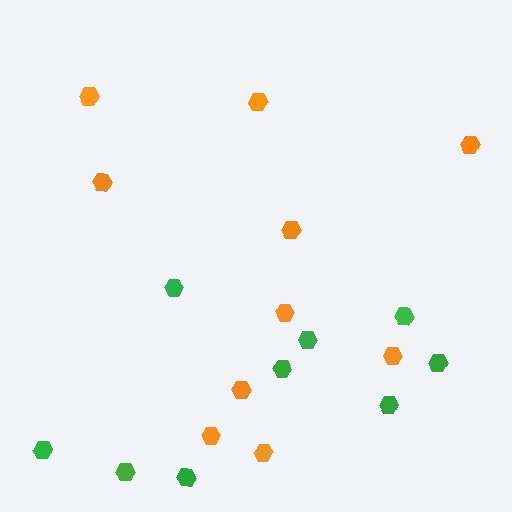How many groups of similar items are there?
There are 2 groups: one group of green hexagons (9) and one group of orange hexagons (10).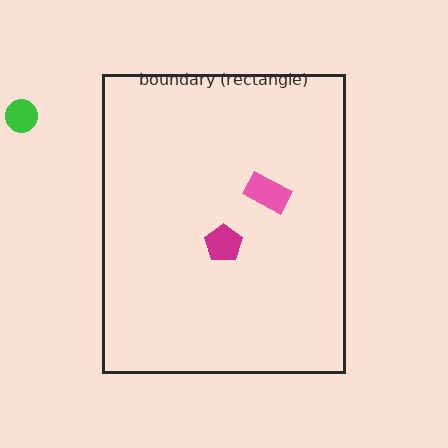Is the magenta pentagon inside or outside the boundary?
Inside.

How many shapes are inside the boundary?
2 inside, 1 outside.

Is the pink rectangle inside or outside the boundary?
Inside.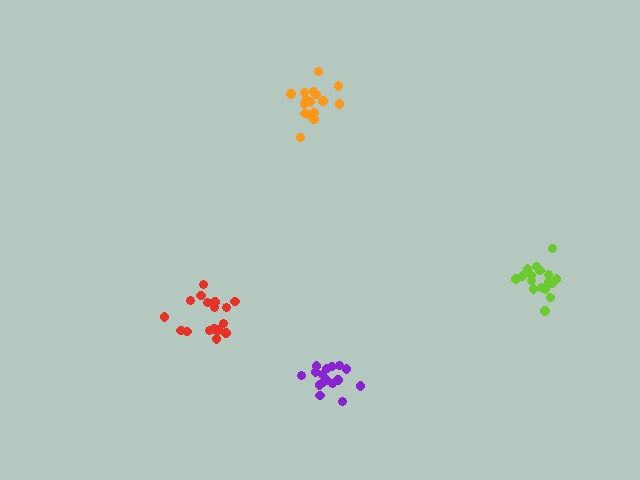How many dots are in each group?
Group 1: 17 dots, Group 2: 16 dots, Group 3: 18 dots, Group 4: 18 dots (69 total).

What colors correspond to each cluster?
The clusters are colored: orange, purple, lime, red.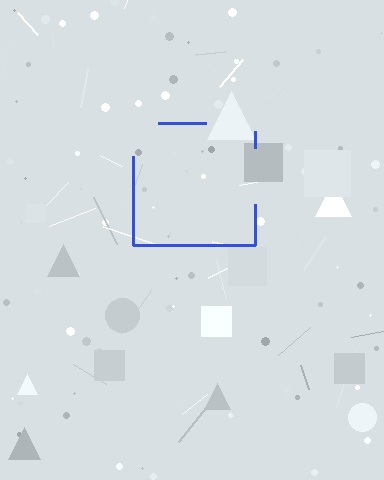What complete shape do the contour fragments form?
The contour fragments form a square.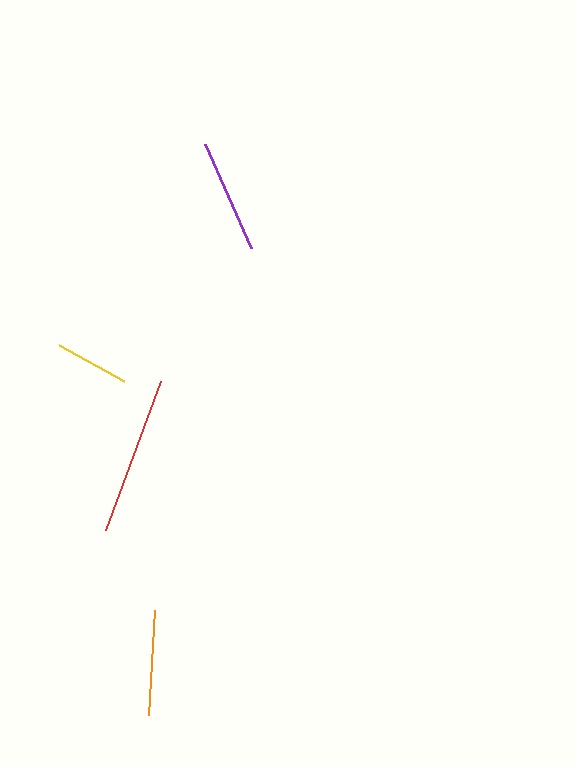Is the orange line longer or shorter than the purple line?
The purple line is longer than the orange line.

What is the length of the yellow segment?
The yellow segment is approximately 74 pixels long.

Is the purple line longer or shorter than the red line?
The red line is longer than the purple line.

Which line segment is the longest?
The red line is the longest at approximately 159 pixels.